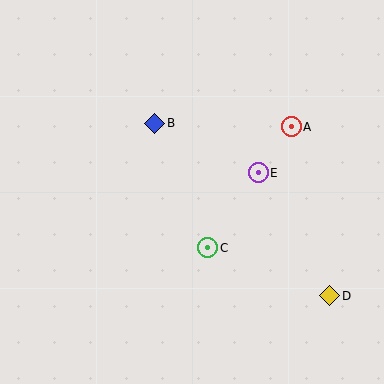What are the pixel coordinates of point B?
Point B is at (155, 123).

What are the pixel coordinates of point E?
Point E is at (258, 173).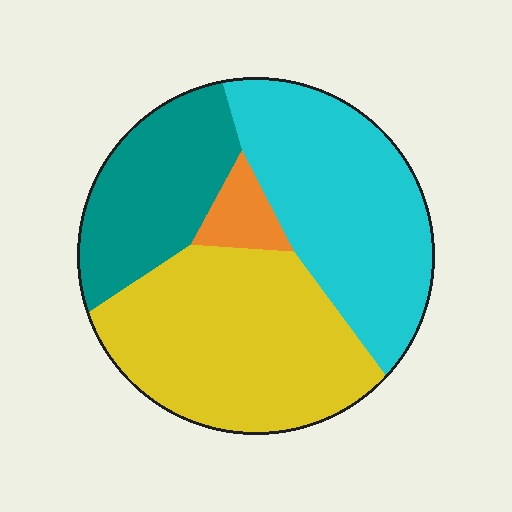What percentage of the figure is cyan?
Cyan covers 35% of the figure.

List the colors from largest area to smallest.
From largest to smallest: yellow, cyan, teal, orange.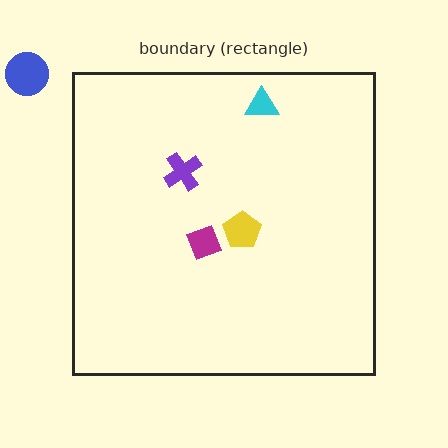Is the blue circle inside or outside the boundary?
Outside.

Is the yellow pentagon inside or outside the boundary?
Inside.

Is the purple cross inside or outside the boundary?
Inside.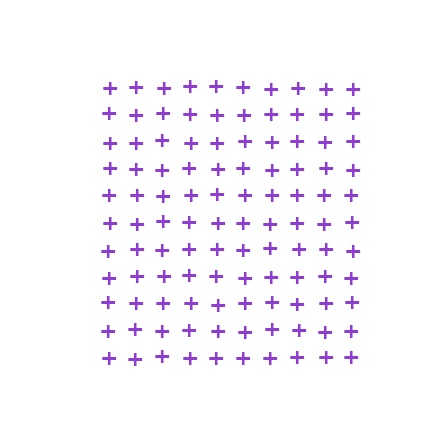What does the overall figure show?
The overall figure shows a square.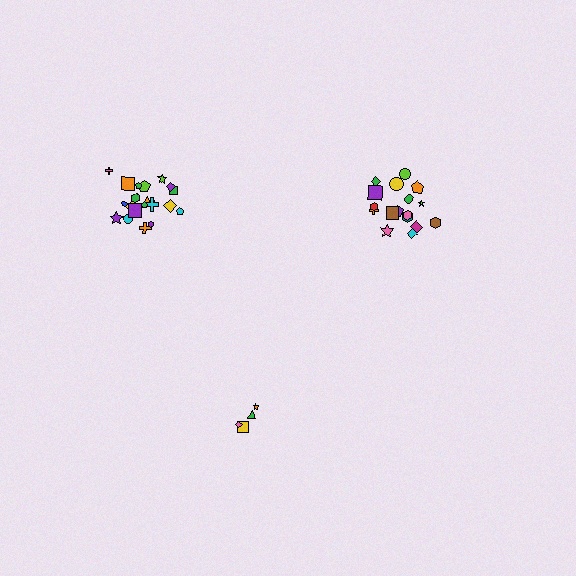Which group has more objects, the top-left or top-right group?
The top-left group.